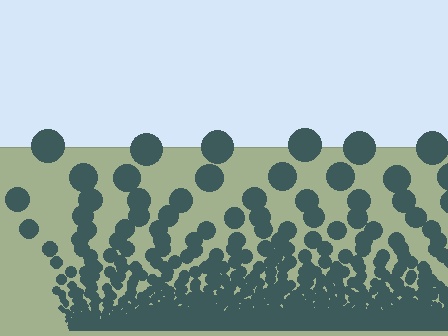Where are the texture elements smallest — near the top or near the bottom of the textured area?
Near the bottom.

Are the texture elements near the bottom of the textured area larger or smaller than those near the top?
Smaller. The gradient is inverted — elements near the bottom are smaller and denser.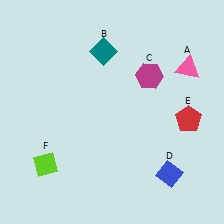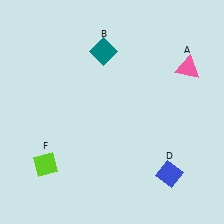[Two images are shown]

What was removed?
The red pentagon (E), the magenta hexagon (C) were removed in Image 2.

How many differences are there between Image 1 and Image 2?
There are 2 differences between the two images.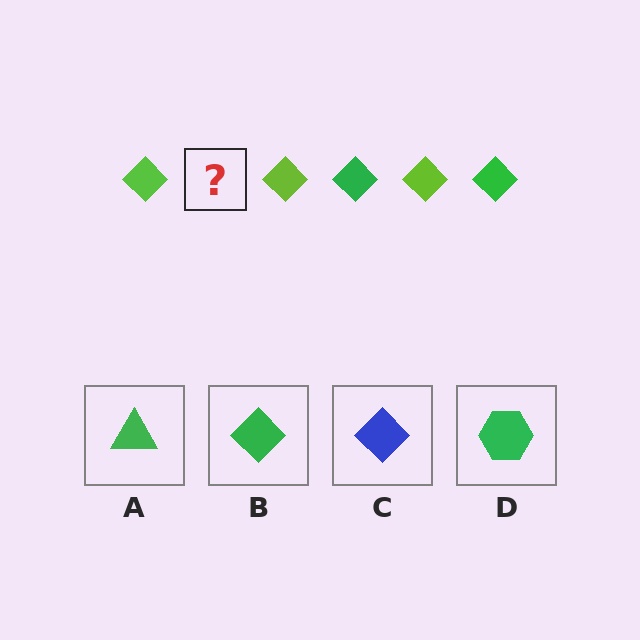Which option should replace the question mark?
Option B.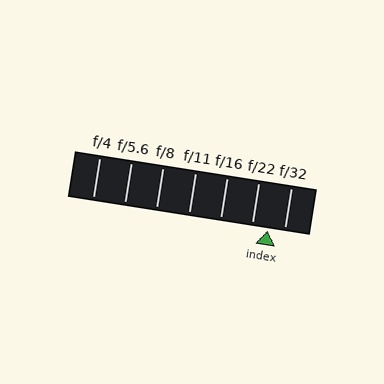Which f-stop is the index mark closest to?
The index mark is closest to f/32.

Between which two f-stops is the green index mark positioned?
The index mark is between f/22 and f/32.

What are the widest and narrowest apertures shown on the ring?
The widest aperture shown is f/4 and the narrowest is f/32.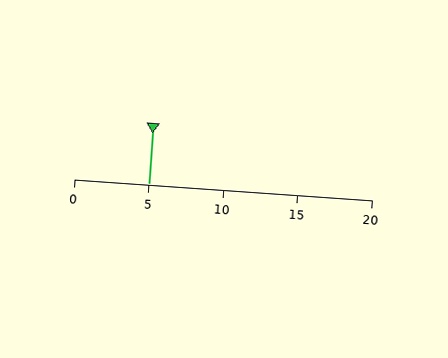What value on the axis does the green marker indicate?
The marker indicates approximately 5.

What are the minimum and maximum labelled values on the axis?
The axis runs from 0 to 20.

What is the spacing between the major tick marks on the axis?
The major ticks are spaced 5 apart.